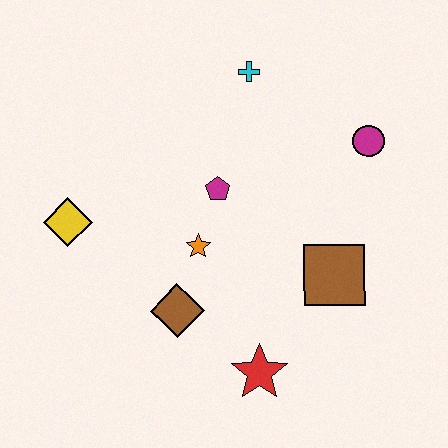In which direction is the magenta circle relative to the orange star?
The magenta circle is to the right of the orange star.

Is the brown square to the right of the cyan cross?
Yes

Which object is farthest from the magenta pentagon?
The red star is farthest from the magenta pentagon.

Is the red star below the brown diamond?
Yes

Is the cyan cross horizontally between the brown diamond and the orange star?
No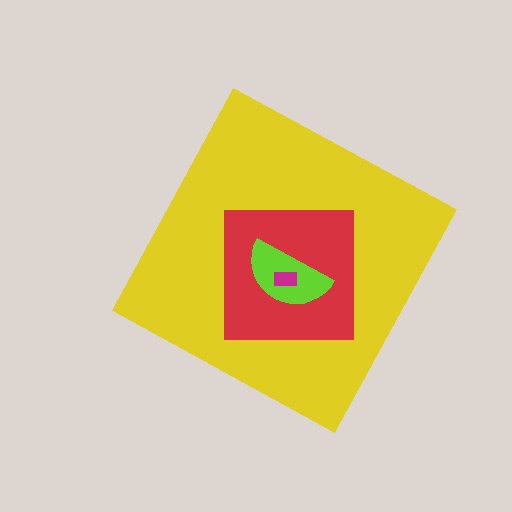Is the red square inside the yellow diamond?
Yes.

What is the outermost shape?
The yellow diamond.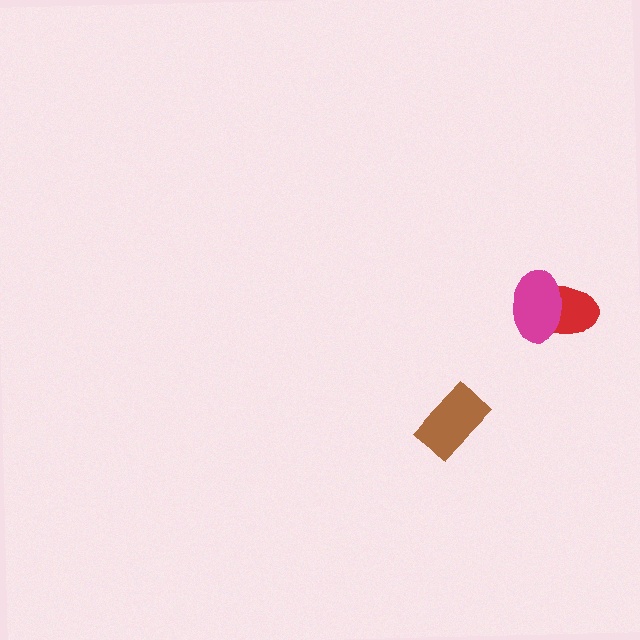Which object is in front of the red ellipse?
The magenta ellipse is in front of the red ellipse.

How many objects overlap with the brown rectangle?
0 objects overlap with the brown rectangle.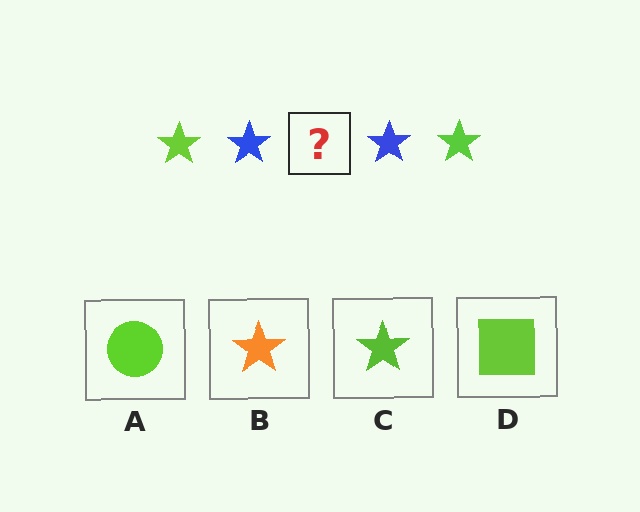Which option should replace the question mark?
Option C.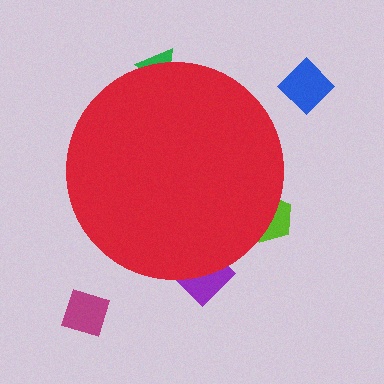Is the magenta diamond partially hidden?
No, the magenta diamond is fully visible.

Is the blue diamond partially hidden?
No, the blue diamond is fully visible.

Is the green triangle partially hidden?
Yes, the green triangle is partially hidden behind the red circle.